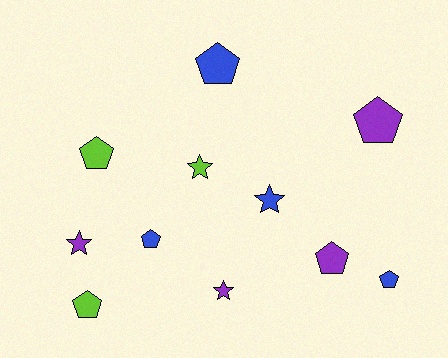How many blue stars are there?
There is 1 blue star.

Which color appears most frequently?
Blue, with 4 objects.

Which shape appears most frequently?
Pentagon, with 7 objects.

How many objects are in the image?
There are 11 objects.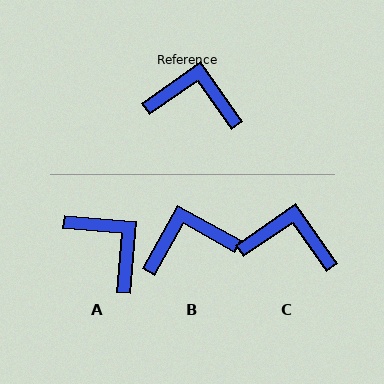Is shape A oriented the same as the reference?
No, it is off by about 40 degrees.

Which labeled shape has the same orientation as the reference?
C.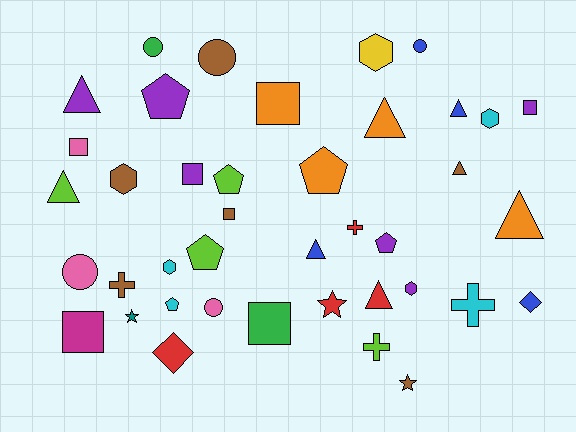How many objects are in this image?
There are 40 objects.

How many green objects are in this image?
There are 2 green objects.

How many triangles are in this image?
There are 8 triangles.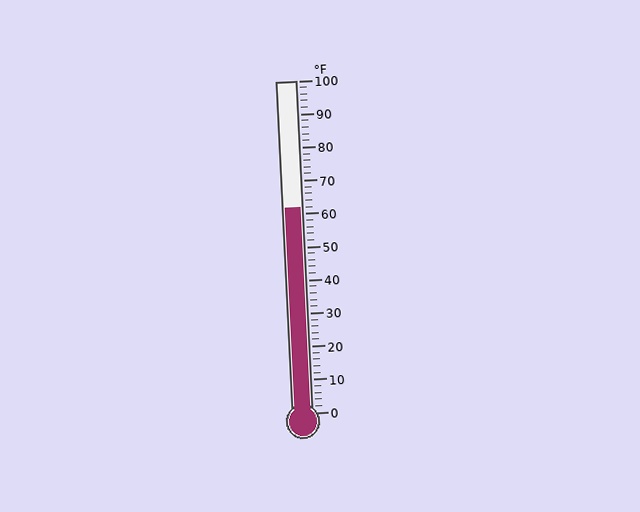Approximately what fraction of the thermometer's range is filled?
The thermometer is filled to approximately 60% of its range.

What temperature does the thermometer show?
The thermometer shows approximately 62°F.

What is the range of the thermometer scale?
The thermometer scale ranges from 0°F to 100°F.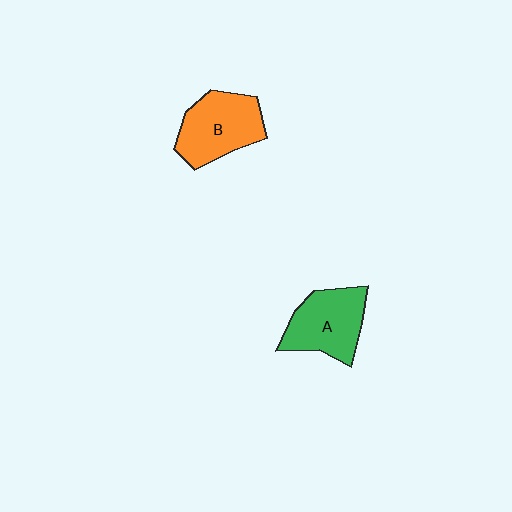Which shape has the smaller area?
Shape A (green).